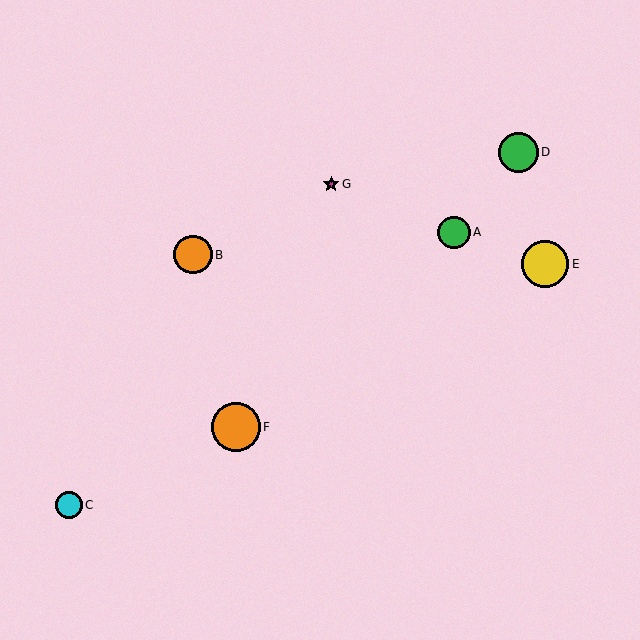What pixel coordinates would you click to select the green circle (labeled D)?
Click at (518, 152) to select the green circle D.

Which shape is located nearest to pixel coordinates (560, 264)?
The yellow circle (labeled E) at (545, 264) is nearest to that location.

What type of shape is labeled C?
Shape C is a cyan circle.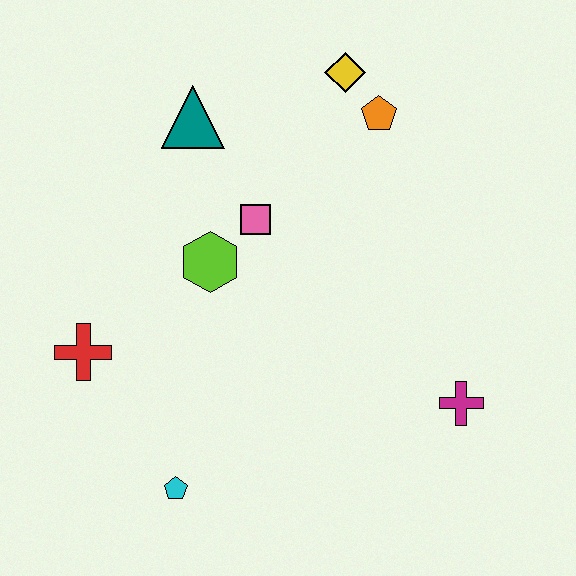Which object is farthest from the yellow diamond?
The cyan pentagon is farthest from the yellow diamond.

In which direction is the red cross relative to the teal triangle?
The red cross is below the teal triangle.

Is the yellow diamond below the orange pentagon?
No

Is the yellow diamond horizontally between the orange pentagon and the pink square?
Yes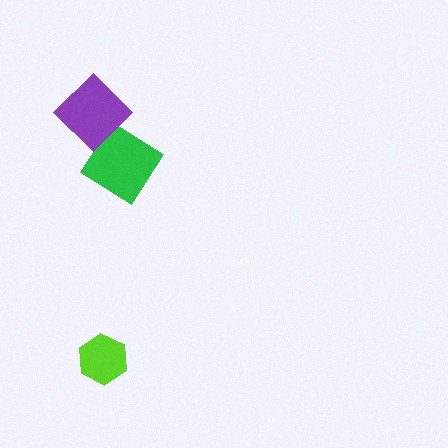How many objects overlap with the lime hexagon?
0 objects overlap with the lime hexagon.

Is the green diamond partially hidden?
Yes, it is partially covered by another shape.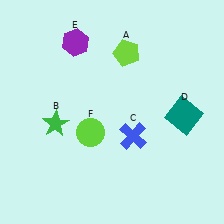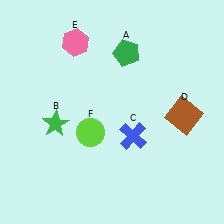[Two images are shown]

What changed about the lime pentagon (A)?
In Image 1, A is lime. In Image 2, it changed to green.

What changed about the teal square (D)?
In Image 1, D is teal. In Image 2, it changed to brown.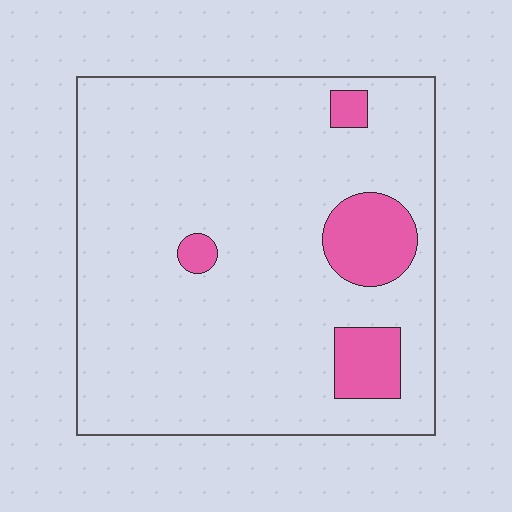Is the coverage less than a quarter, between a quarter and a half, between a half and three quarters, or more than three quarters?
Less than a quarter.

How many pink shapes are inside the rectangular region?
4.